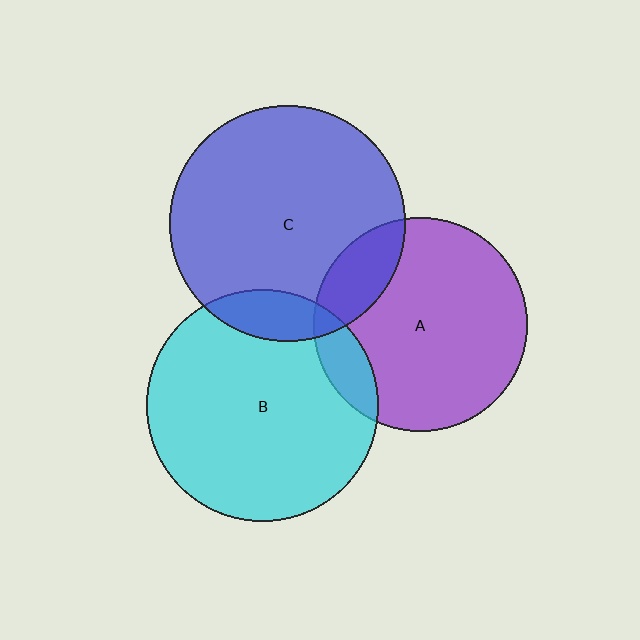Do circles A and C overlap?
Yes.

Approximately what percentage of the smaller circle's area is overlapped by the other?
Approximately 15%.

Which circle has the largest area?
Circle C (blue).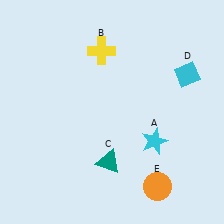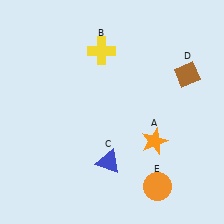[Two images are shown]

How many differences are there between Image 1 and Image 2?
There are 3 differences between the two images.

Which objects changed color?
A changed from cyan to orange. C changed from teal to blue. D changed from cyan to brown.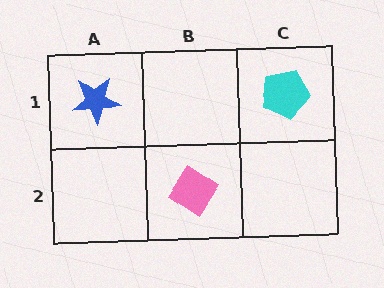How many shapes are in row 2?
1 shape.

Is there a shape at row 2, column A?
No, that cell is empty.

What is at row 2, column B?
A pink diamond.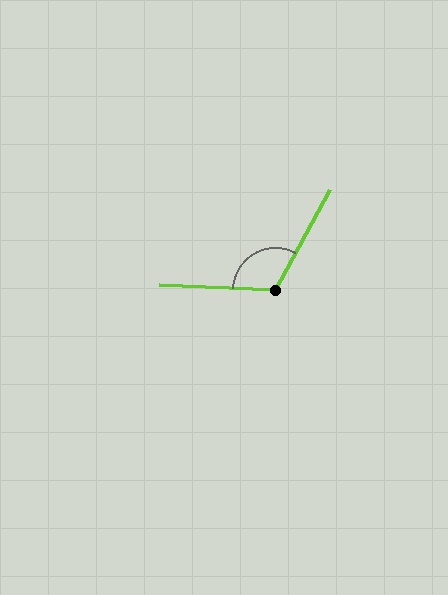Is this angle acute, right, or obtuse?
It is obtuse.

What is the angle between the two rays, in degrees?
Approximately 115 degrees.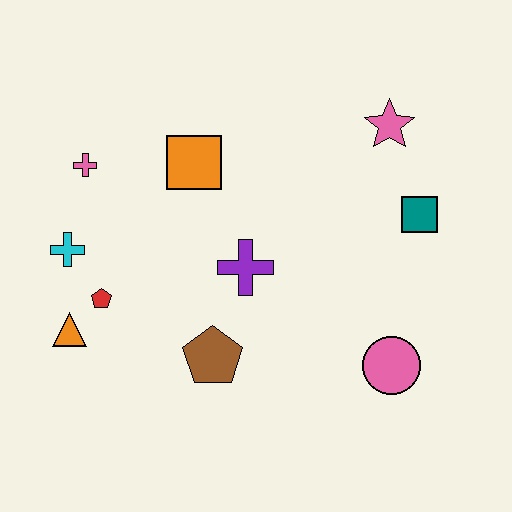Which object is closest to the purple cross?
The brown pentagon is closest to the purple cross.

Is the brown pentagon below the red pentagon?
Yes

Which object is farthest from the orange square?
The pink circle is farthest from the orange square.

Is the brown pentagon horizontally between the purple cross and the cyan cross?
Yes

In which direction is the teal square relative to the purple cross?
The teal square is to the right of the purple cross.